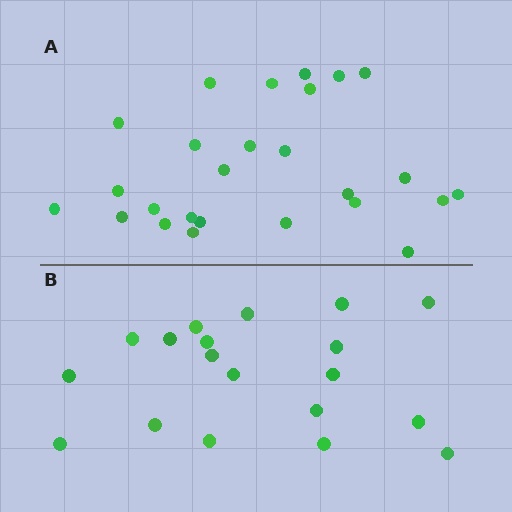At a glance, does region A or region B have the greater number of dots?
Region A (the top region) has more dots.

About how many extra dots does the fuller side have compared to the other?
Region A has roughly 8 or so more dots than region B.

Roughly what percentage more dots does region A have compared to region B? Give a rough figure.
About 35% more.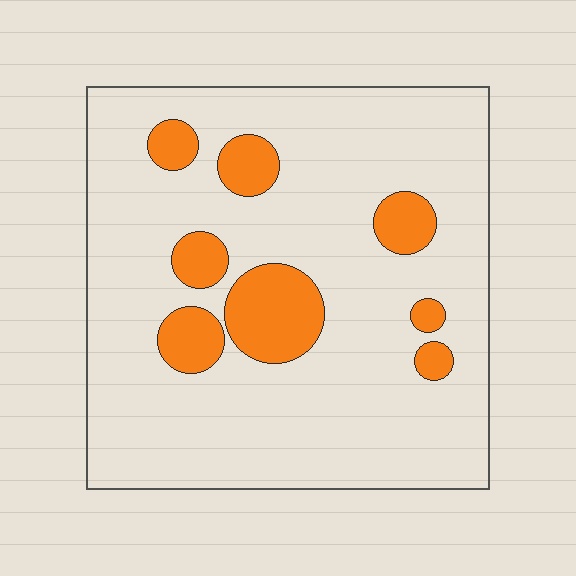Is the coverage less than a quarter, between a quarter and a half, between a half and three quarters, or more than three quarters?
Less than a quarter.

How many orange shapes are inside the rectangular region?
8.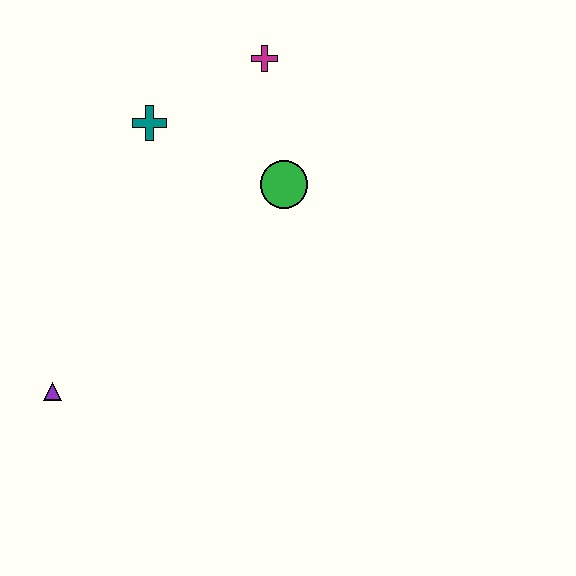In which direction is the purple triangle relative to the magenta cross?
The purple triangle is below the magenta cross.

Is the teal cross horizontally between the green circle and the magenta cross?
No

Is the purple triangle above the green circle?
No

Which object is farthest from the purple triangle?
The magenta cross is farthest from the purple triangle.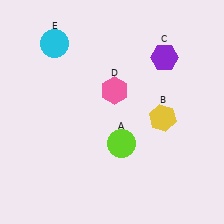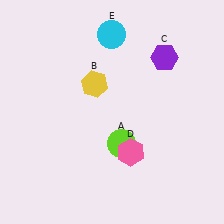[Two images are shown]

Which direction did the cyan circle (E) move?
The cyan circle (E) moved right.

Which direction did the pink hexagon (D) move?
The pink hexagon (D) moved down.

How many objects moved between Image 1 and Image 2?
3 objects moved between the two images.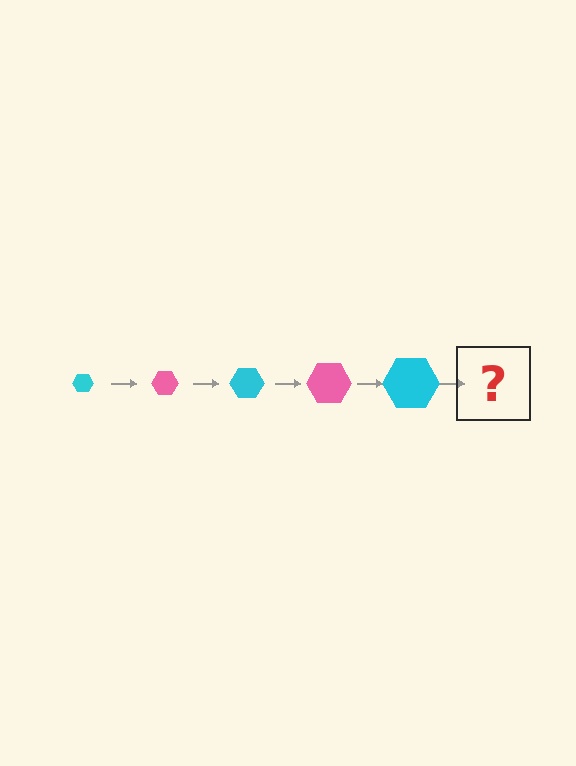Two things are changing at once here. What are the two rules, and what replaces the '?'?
The two rules are that the hexagon grows larger each step and the color cycles through cyan and pink. The '?' should be a pink hexagon, larger than the previous one.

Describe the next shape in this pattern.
It should be a pink hexagon, larger than the previous one.